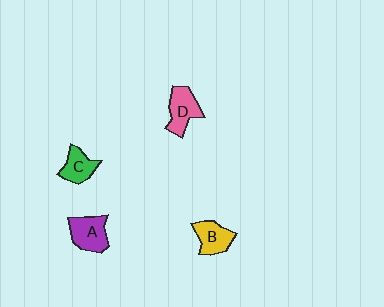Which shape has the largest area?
Shape A (purple).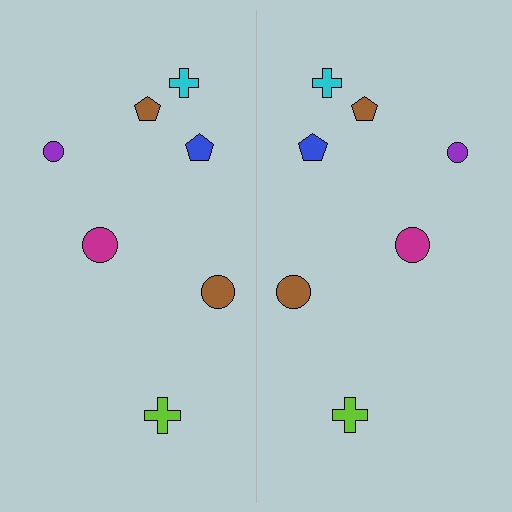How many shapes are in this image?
There are 14 shapes in this image.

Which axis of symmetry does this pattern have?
The pattern has a vertical axis of symmetry running through the center of the image.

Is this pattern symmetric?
Yes, this pattern has bilateral (reflection) symmetry.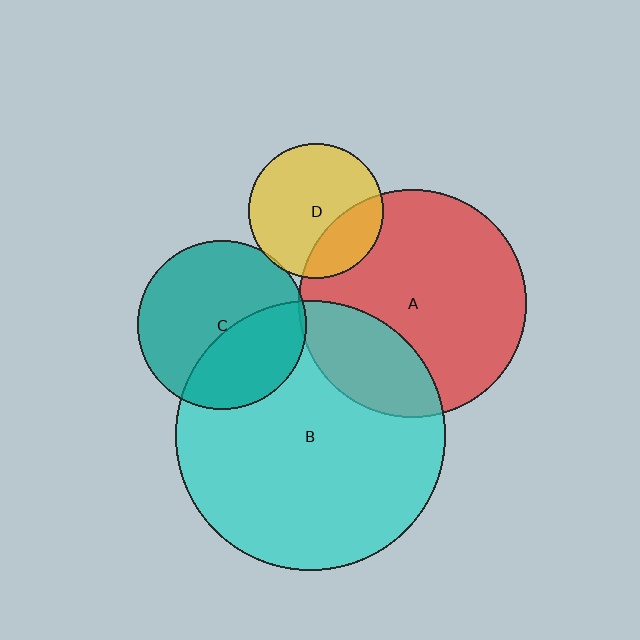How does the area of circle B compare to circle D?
Approximately 4.0 times.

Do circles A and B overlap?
Yes.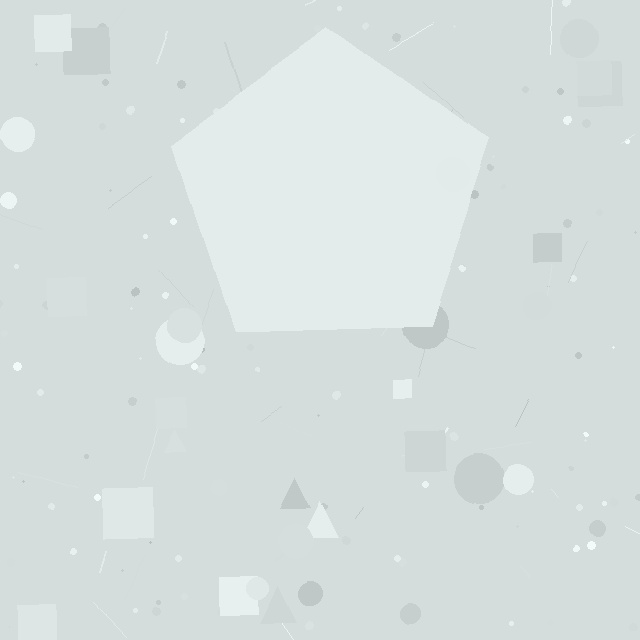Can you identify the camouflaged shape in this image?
The camouflaged shape is a pentagon.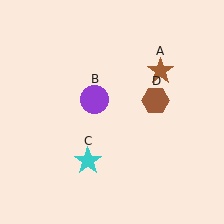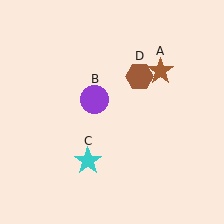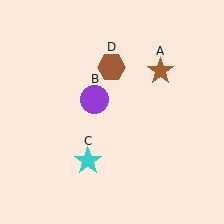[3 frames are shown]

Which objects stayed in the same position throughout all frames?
Brown star (object A) and purple circle (object B) and cyan star (object C) remained stationary.